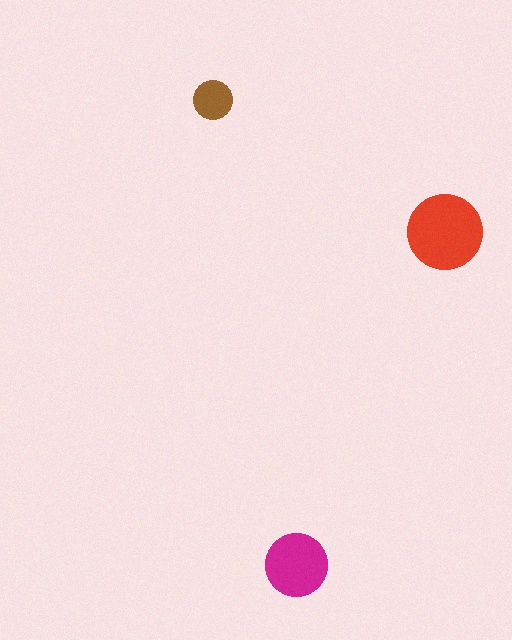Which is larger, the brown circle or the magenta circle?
The magenta one.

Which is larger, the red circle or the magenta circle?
The red one.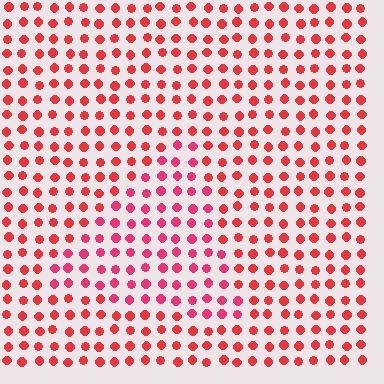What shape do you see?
I see a triangle.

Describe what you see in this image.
The image is filled with small red elements in a uniform arrangement. A triangle-shaped region is visible where the elements are tinted to a slightly different hue, forming a subtle color boundary.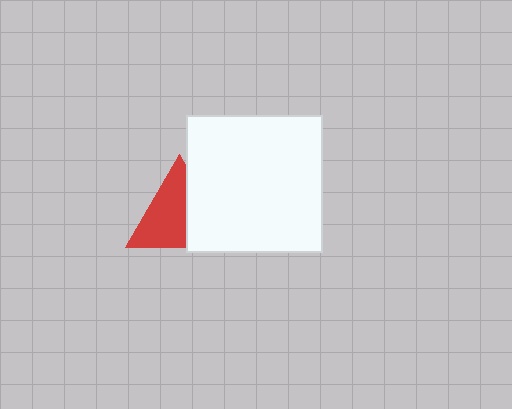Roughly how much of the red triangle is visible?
About half of it is visible (roughly 60%).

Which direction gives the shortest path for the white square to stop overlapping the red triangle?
Moving right gives the shortest separation.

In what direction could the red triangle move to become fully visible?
The red triangle could move left. That would shift it out from behind the white square entirely.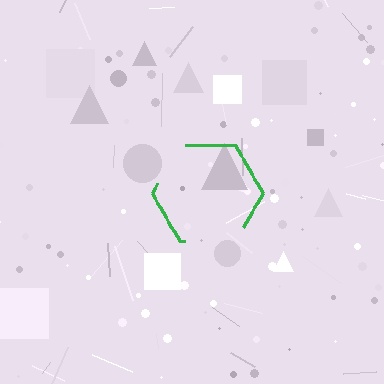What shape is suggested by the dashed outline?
The dashed outline suggests a hexagon.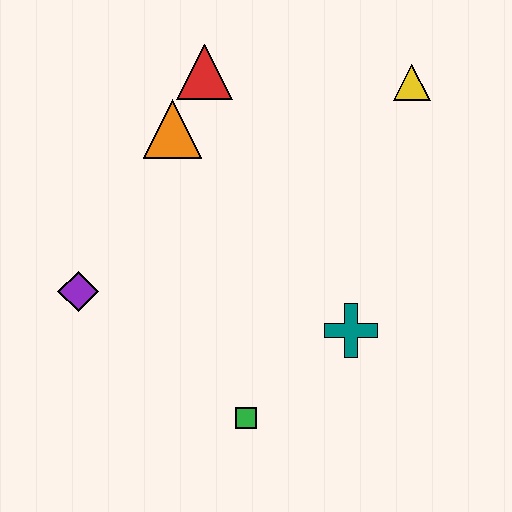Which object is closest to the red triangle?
The orange triangle is closest to the red triangle.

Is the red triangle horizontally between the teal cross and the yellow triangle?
No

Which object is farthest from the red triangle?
The green square is farthest from the red triangle.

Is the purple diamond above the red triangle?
No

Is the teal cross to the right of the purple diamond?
Yes